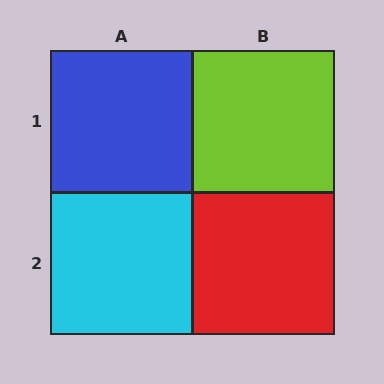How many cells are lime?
1 cell is lime.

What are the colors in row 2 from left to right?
Cyan, red.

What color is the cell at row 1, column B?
Lime.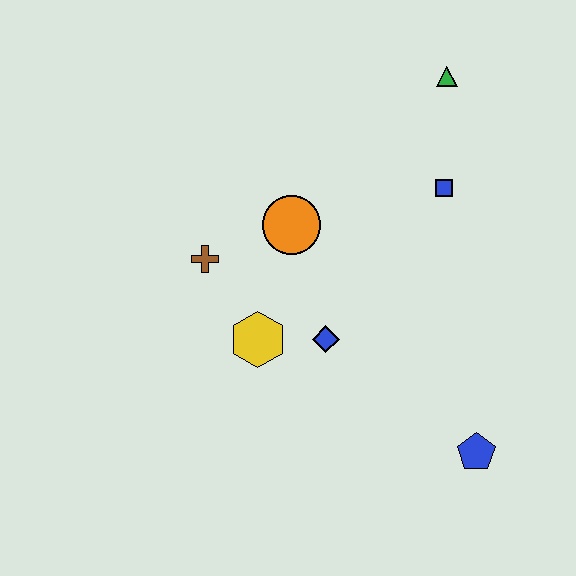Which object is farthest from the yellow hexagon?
The green triangle is farthest from the yellow hexagon.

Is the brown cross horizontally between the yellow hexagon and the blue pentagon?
No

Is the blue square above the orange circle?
Yes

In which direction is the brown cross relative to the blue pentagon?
The brown cross is to the left of the blue pentagon.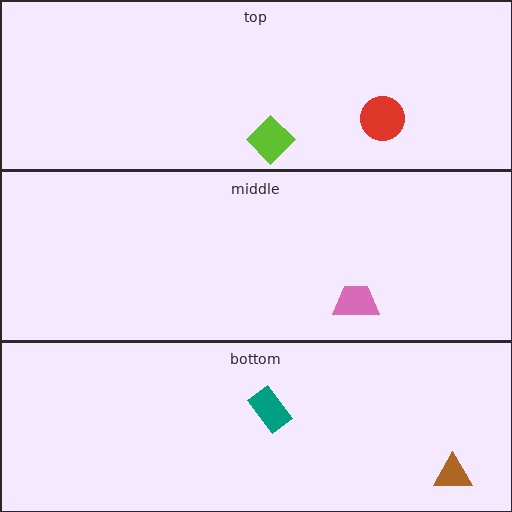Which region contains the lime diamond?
The top region.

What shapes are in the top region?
The lime diamond, the red circle.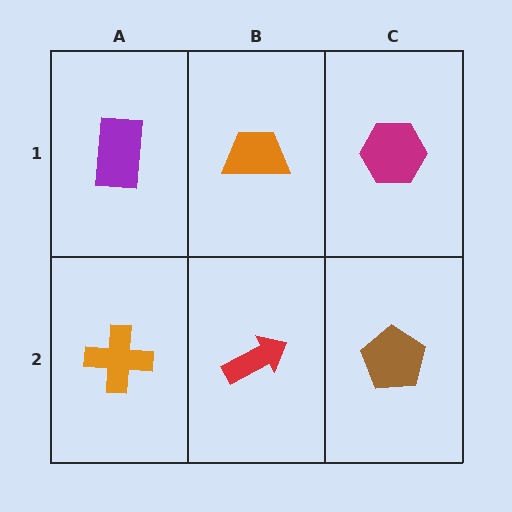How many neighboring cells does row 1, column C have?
2.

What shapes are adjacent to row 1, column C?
A brown pentagon (row 2, column C), an orange trapezoid (row 1, column B).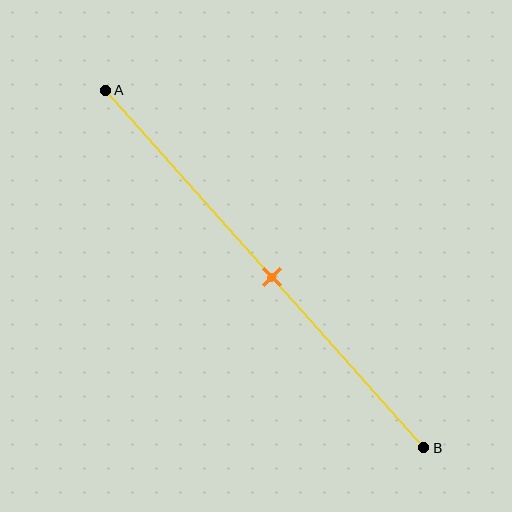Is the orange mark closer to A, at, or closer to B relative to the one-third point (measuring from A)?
The orange mark is closer to point B than the one-third point of segment AB.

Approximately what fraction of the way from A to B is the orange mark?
The orange mark is approximately 50% of the way from A to B.